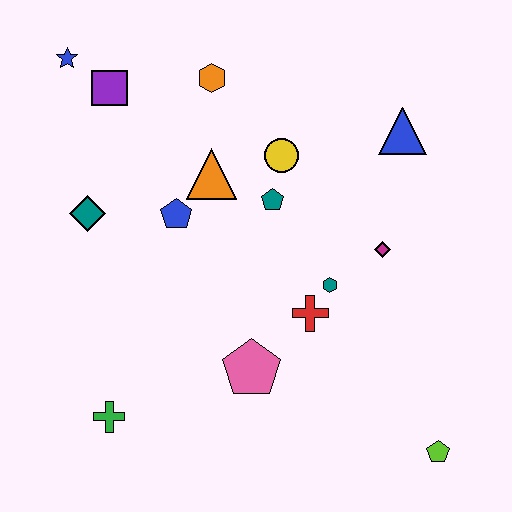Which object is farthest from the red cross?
The blue star is farthest from the red cross.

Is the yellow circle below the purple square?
Yes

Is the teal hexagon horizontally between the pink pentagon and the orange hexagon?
No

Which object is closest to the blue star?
The purple square is closest to the blue star.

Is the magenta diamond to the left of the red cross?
No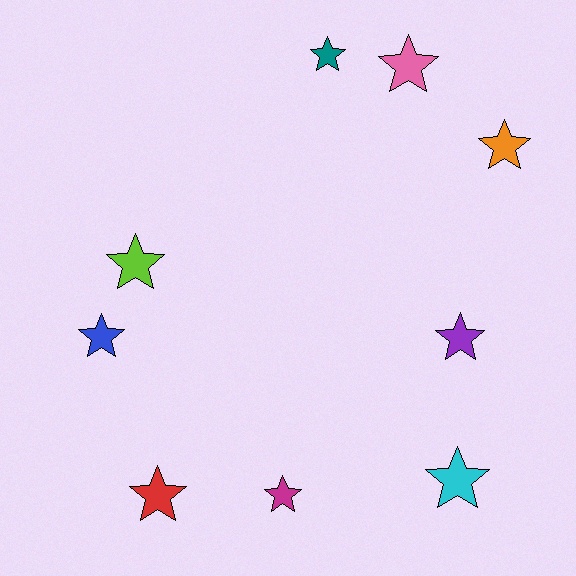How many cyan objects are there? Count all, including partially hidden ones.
There is 1 cyan object.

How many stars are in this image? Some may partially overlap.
There are 9 stars.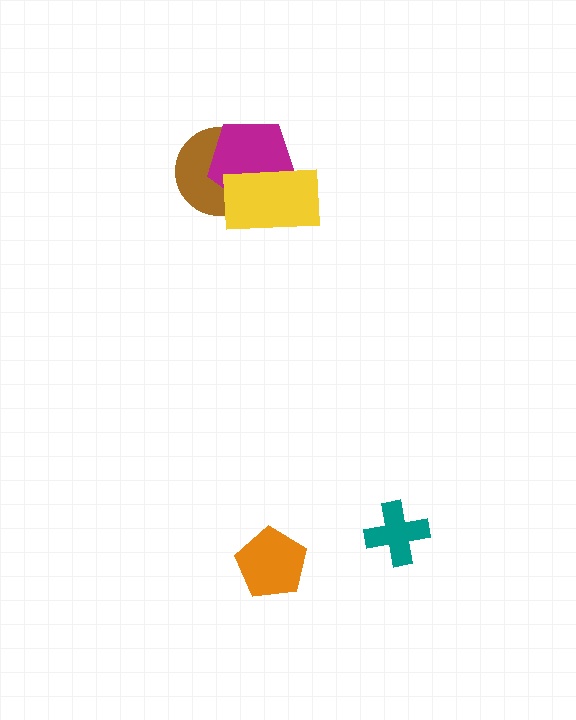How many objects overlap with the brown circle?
2 objects overlap with the brown circle.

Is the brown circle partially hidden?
Yes, it is partially covered by another shape.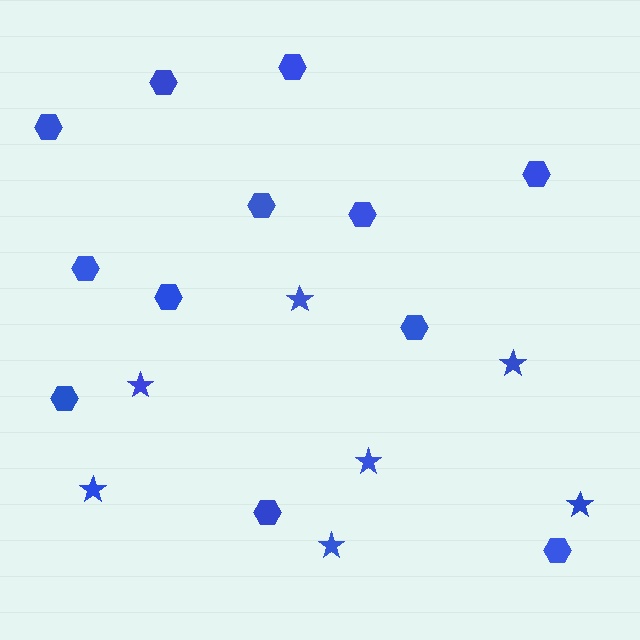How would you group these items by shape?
There are 2 groups: one group of stars (7) and one group of hexagons (12).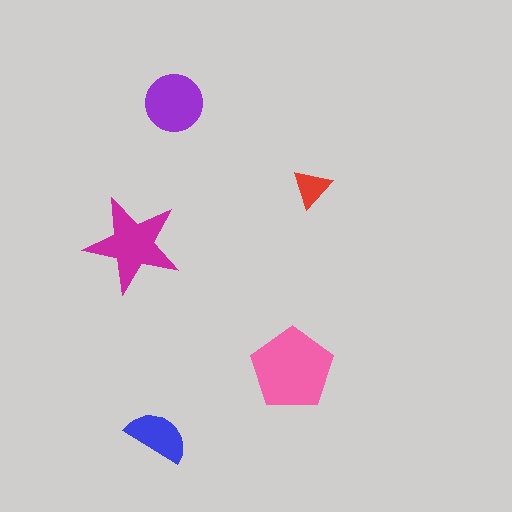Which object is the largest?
The pink pentagon.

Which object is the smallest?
The red triangle.